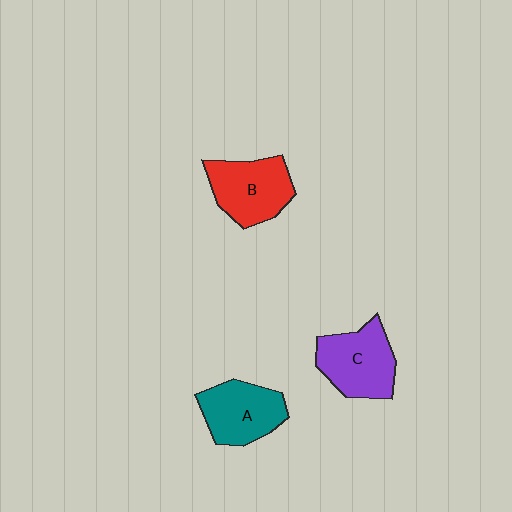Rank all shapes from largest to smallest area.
From largest to smallest: C (purple), B (red), A (teal).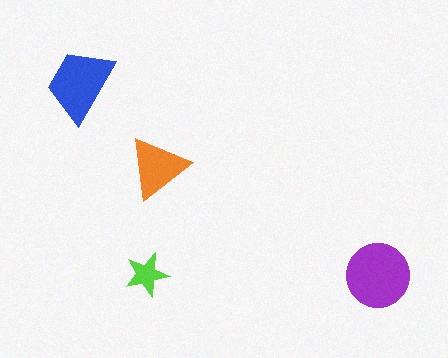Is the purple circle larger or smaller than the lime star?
Larger.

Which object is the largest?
The purple circle.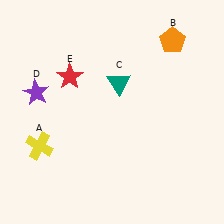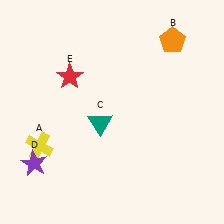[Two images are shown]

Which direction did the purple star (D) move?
The purple star (D) moved down.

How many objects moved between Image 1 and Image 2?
2 objects moved between the two images.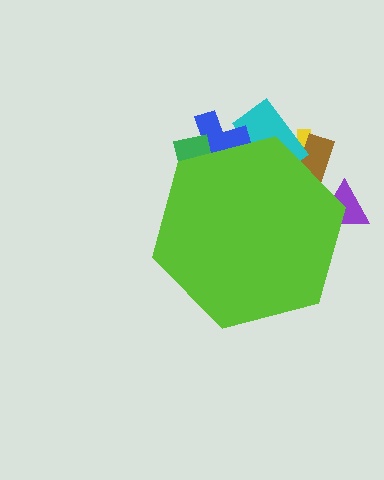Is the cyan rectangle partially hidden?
Yes, the cyan rectangle is partially hidden behind the lime hexagon.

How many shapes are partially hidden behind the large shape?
6 shapes are partially hidden.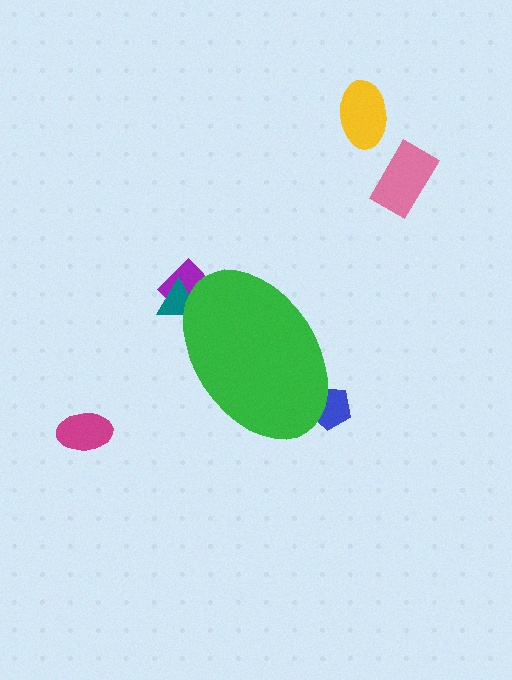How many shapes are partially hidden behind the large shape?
3 shapes are partially hidden.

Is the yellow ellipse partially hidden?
No, the yellow ellipse is fully visible.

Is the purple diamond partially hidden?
Yes, the purple diamond is partially hidden behind the green ellipse.